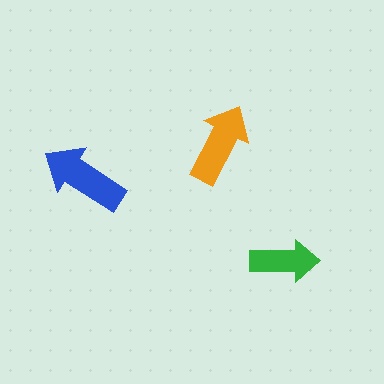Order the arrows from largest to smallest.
the blue one, the orange one, the green one.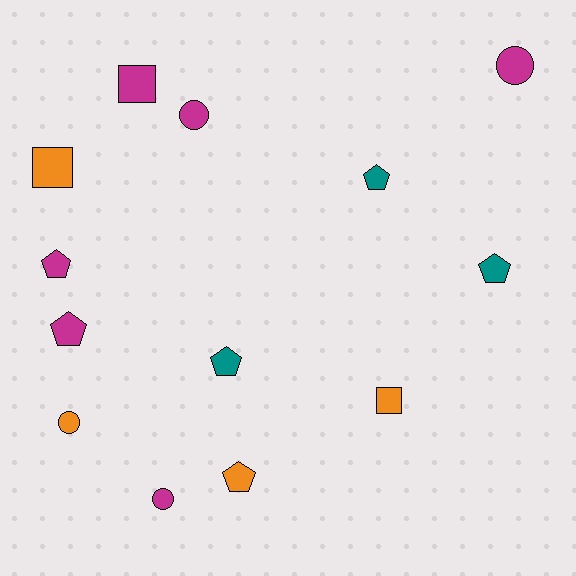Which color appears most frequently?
Magenta, with 6 objects.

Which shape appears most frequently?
Pentagon, with 6 objects.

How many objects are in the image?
There are 13 objects.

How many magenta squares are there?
There is 1 magenta square.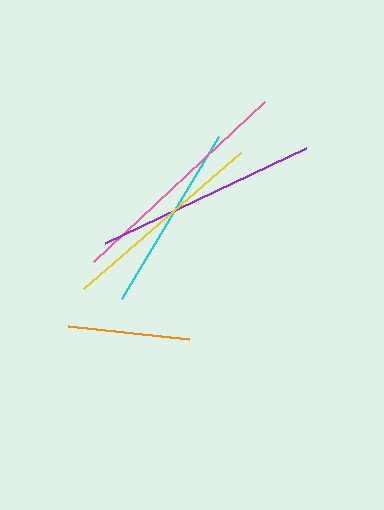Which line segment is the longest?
The pink line is the longest at approximately 234 pixels.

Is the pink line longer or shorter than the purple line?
The pink line is longer than the purple line.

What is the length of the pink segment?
The pink segment is approximately 234 pixels long.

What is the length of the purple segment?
The purple segment is approximately 222 pixels long.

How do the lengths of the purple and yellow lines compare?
The purple and yellow lines are approximately the same length.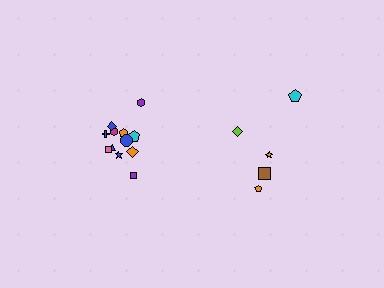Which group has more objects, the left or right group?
The left group.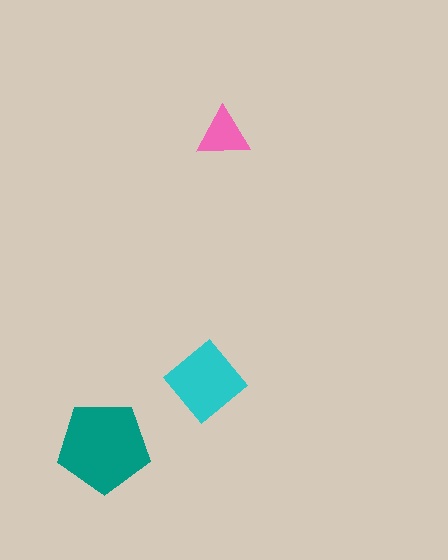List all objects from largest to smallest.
The teal pentagon, the cyan diamond, the pink triangle.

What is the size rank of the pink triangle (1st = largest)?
3rd.